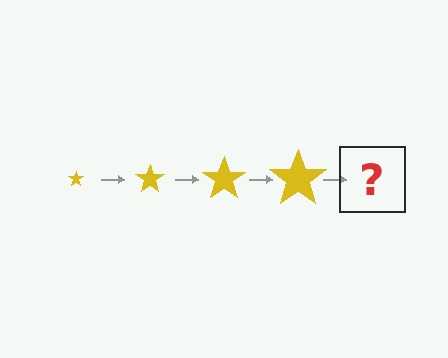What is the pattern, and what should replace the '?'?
The pattern is that the star gets progressively larger each step. The '?' should be a yellow star, larger than the previous one.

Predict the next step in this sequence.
The next step is a yellow star, larger than the previous one.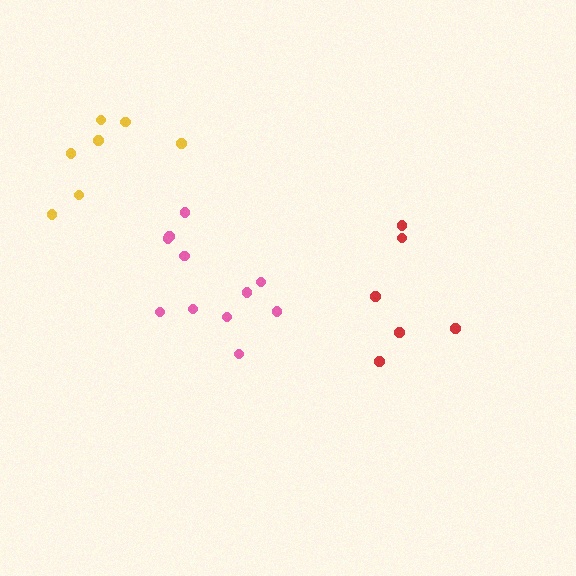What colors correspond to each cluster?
The clusters are colored: pink, red, yellow.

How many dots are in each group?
Group 1: 11 dots, Group 2: 6 dots, Group 3: 7 dots (24 total).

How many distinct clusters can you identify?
There are 3 distinct clusters.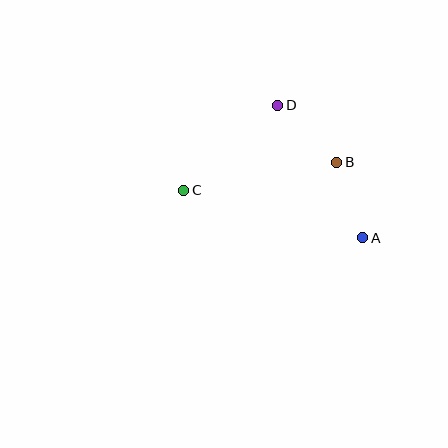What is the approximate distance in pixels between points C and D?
The distance between C and D is approximately 127 pixels.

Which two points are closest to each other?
Points A and B are closest to each other.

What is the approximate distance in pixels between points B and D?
The distance between B and D is approximately 82 pixels.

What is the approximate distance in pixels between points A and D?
The distance between A and D is approximately 158 pixels.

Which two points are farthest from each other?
Points A and C are farthest from each other.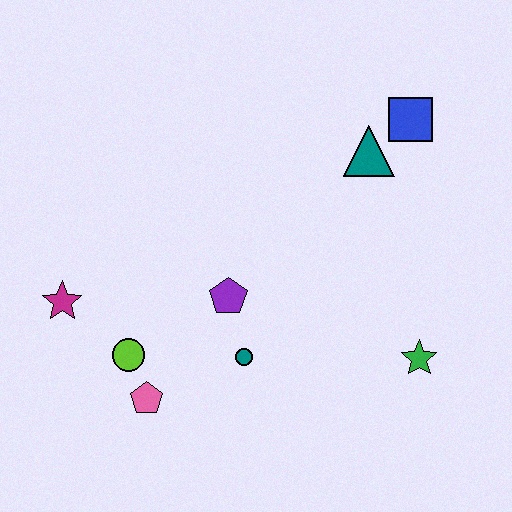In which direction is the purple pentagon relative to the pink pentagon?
The purple pentagon is above the pink pentagon.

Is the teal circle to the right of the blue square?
No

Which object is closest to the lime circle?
The pink pentagon is closest to the lime circle.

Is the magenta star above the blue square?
No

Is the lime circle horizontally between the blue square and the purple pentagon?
No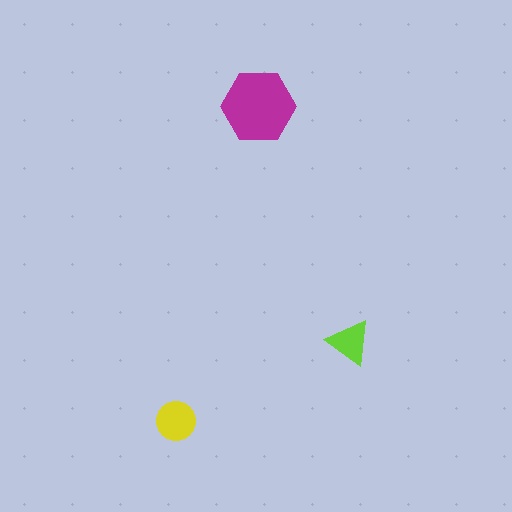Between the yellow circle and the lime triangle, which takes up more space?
The yellow circle.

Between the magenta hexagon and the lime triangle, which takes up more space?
The magenta hexagon.